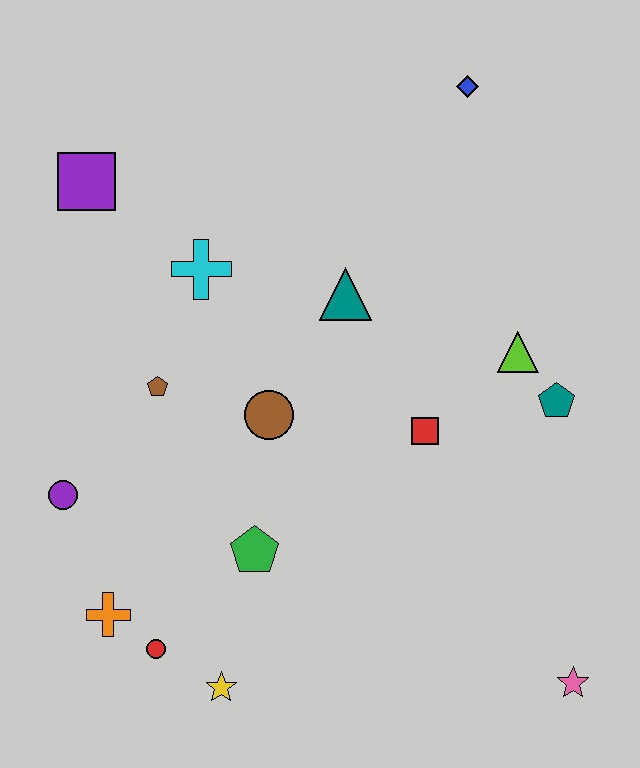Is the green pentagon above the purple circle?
No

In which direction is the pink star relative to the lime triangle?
The pink star is below the lime triangle.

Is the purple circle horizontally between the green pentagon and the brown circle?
No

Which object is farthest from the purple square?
The pink star is farthest from the purple square.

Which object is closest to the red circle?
The orange cross is closest to the red circle.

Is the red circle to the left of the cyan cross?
Yes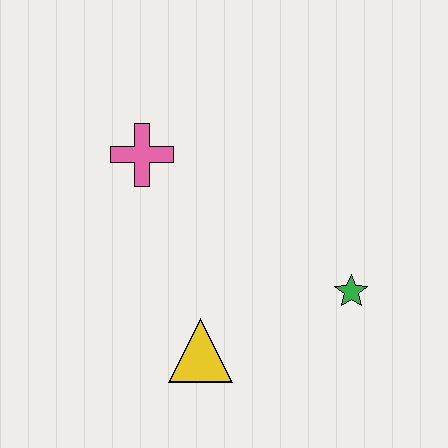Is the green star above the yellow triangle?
Yes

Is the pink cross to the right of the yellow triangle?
No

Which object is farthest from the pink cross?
The green star is farthest from the pink cross.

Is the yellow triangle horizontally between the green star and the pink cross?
Yes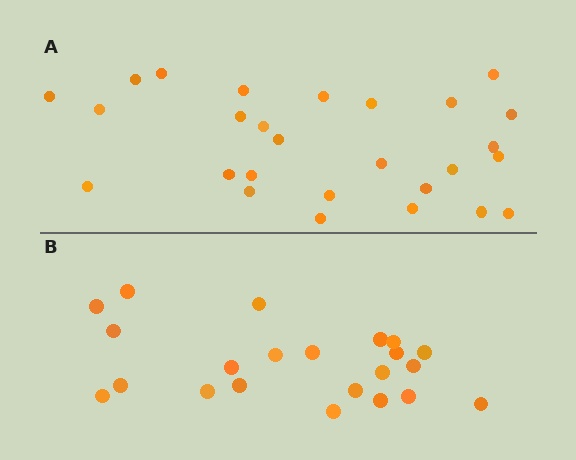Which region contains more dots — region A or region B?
Region A (the top region) has more dots.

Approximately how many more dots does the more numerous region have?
Region A has about 5 more dots than region B.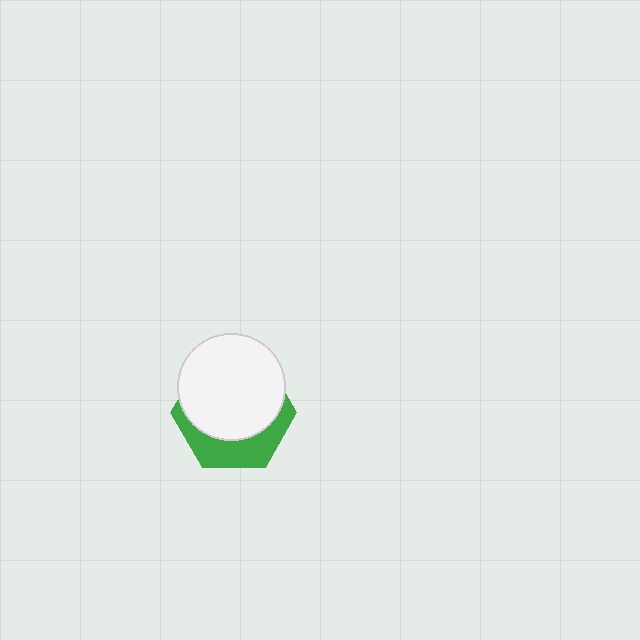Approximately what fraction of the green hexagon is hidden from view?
Roughly 66% of the green hexagon is hidden behind the white circle.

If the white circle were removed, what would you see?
You would see the complete green hexagon.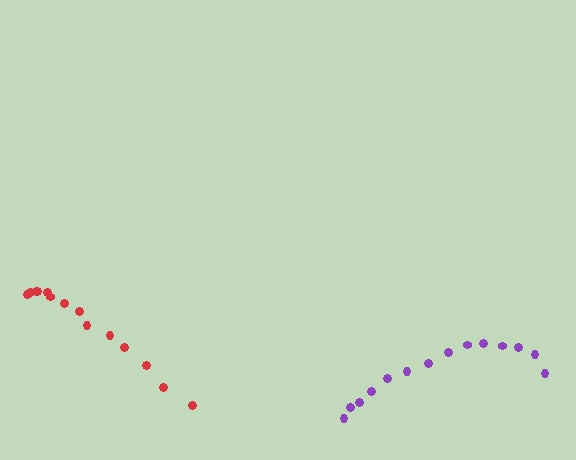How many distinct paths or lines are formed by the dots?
There are 2 distinct paths.